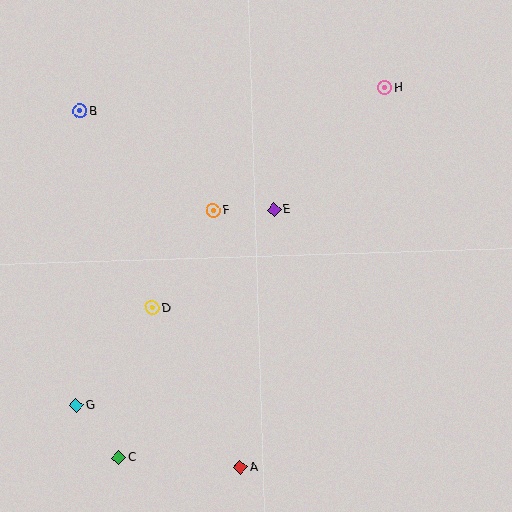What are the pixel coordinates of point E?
Point E is at (274, 210).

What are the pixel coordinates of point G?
Point G is at (76, 405).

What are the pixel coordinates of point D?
Point D is at (152, 308).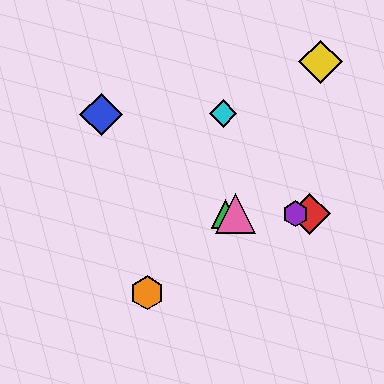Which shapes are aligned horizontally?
The red diamond, the green triangle, the purple hexagon, the pink triangle are aligned horizontally.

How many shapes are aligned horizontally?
4 shapes (the red diamond, the green triangle, the purple hexagon, the pink triangle) are aligned horizontally.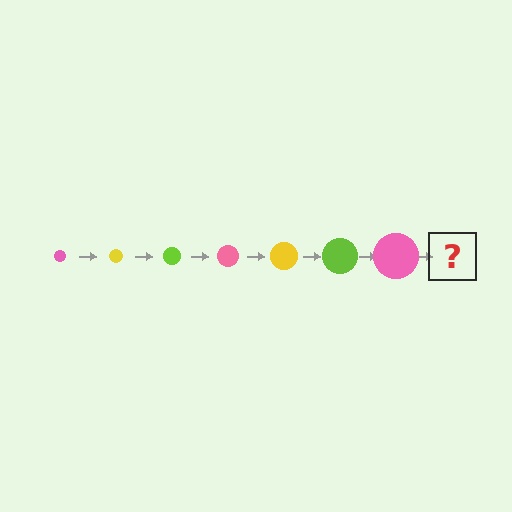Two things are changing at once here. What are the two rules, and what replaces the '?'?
The two rules are that the circle grows larger each step and the color cycles through pink, yellow, and lime. The '?' should be a yellow circle, larger than the previous one.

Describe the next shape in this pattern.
It should be a yellow circle, larger than the previous one.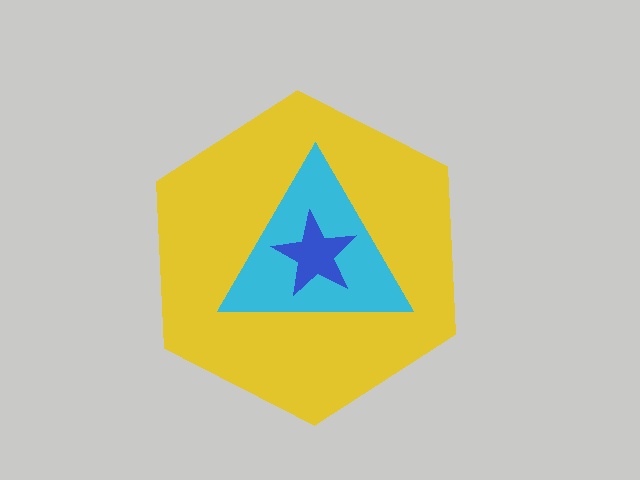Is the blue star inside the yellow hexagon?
Yes.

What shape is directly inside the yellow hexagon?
The cyan triangle.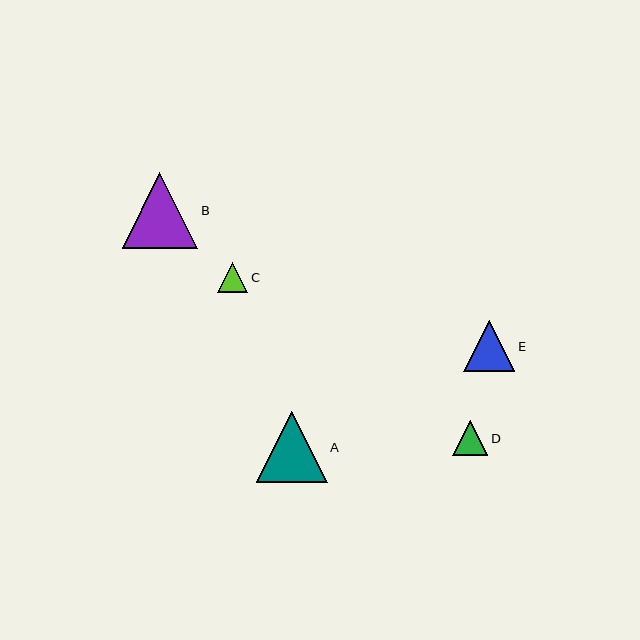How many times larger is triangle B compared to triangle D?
Triangle B is approximately 2.2 times the size of triangle D.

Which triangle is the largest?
Triangle B is the largest with a size of approximately 76 pixels.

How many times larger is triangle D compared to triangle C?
Triangle D is approximately 1.2 times the size of triangle C.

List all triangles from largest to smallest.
From largest to smallest: B, A, E, D, C.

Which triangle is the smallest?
Triangle C is the smallest with a size of approximately 30 pixels.